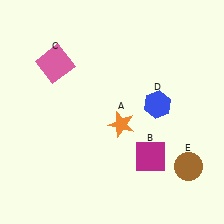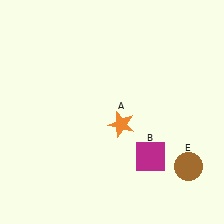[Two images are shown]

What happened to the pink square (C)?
The pink square (C) was removed in Image 2. It was in the top-left area of Image 1.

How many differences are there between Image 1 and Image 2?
There are 2 differences between the two images.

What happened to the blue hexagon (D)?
The blue hexagon (D) was removed in Image 2. It was in the top-right area of Image 1.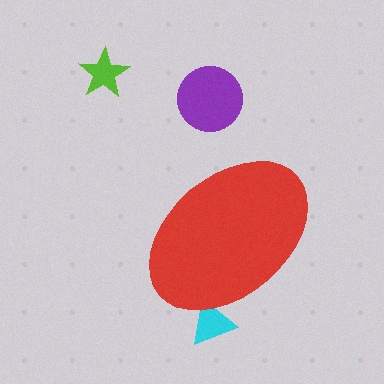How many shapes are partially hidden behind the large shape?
1 shape is partially hidden.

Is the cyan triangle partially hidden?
Yes, the cyan triangle is partially hidden behind the red ellipse.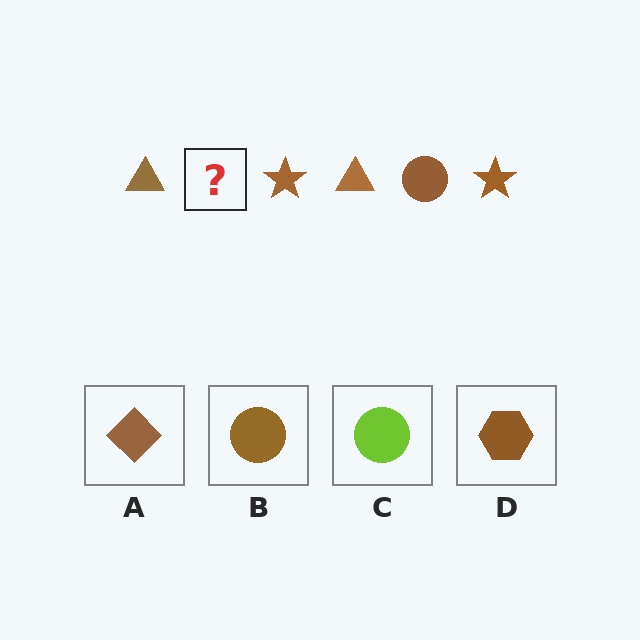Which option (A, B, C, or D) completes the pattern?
B.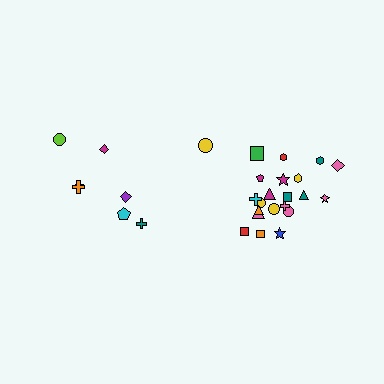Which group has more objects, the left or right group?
The right group.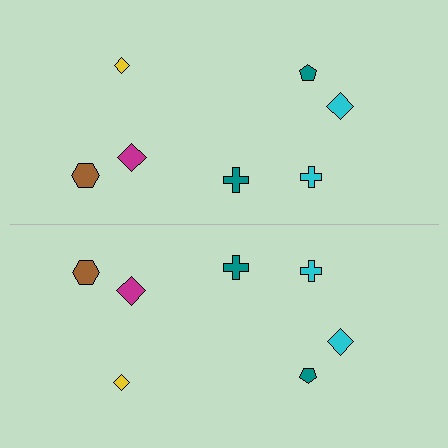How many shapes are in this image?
There are 14 shapes in this image.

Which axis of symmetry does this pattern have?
The pattern has a horizontal axis of symmetry running through the center of the image.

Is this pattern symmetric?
Yes, this pattern has bilateral (reflection) symmetry.